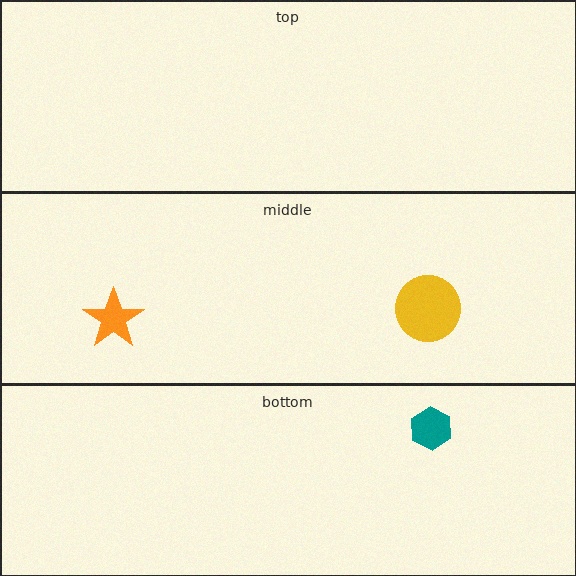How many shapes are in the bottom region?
1.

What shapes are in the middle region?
The orange star, the yellow circle.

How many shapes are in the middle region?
2.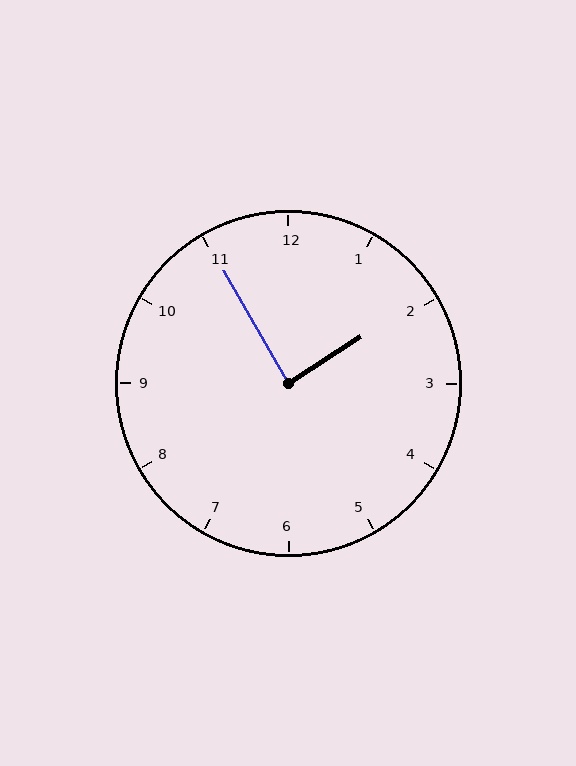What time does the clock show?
1:55.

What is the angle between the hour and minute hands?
Approximately 88 degrees.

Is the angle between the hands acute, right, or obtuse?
It is right.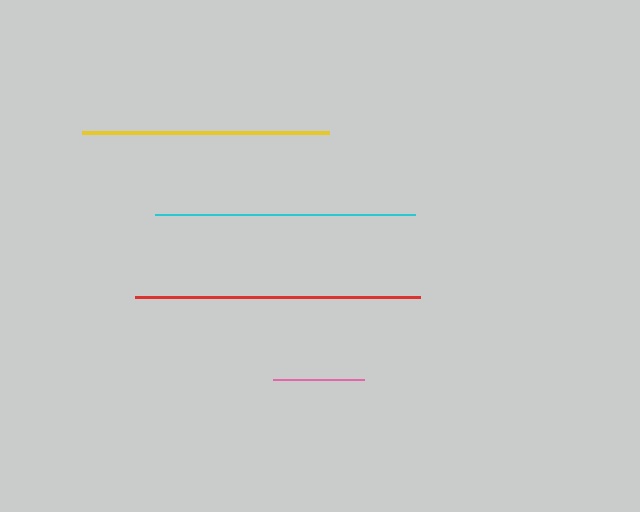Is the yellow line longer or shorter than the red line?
The red line is longer than the yellow line.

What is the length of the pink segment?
The pink segment is approximately 91 pixels long.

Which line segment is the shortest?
The pink line is the shortest at approximately 91 pixels.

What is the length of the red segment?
The red segment is approximately 285 pixels long.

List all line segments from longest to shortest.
From longest to shortest: red, cyan, yellow, pink.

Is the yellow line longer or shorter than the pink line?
The yellow line is longer than the pink line.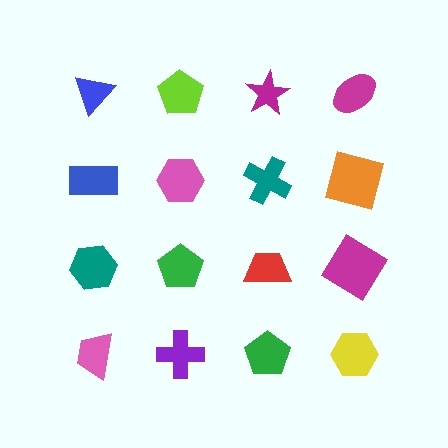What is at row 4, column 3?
A green pentagon.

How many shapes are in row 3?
4 shapes.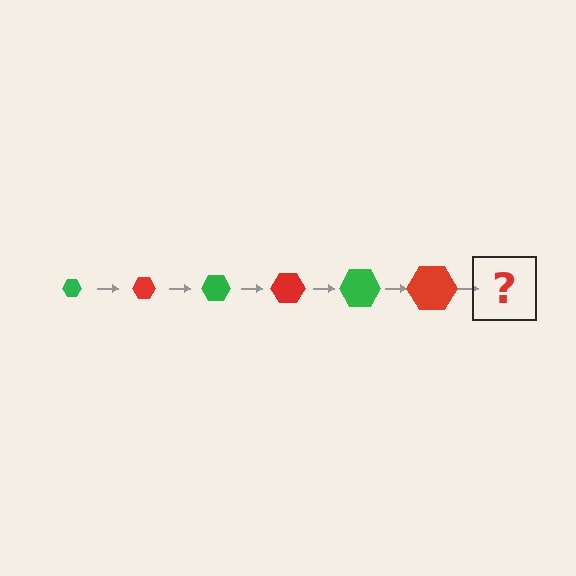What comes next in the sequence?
The next element should be a green hexagon, larger than the previous one.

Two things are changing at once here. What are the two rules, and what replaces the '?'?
The two rules are that the hexagon grows larger each step and the color cycles through green and red. The '?' should be a green hexagon, larger than the previous one.